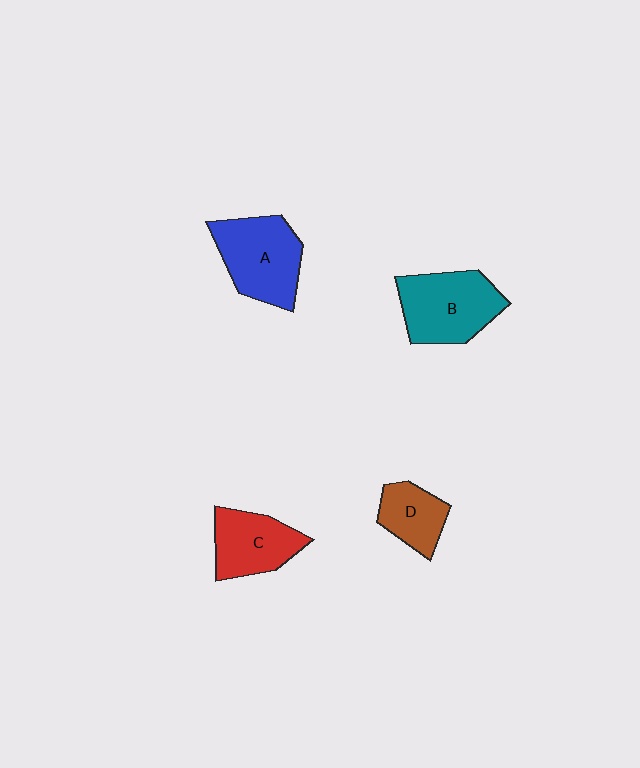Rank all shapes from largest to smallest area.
From largest to smallest: B (teal), A (blue), C (red), D (brown).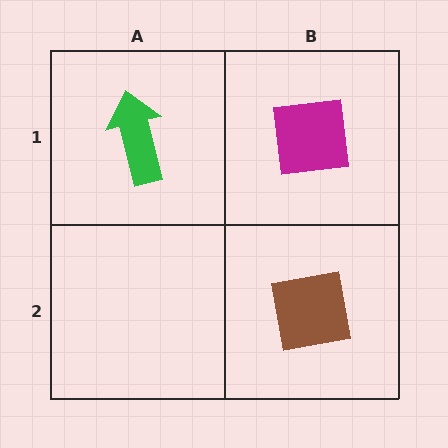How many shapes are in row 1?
2 shapes.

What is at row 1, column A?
A green arrow.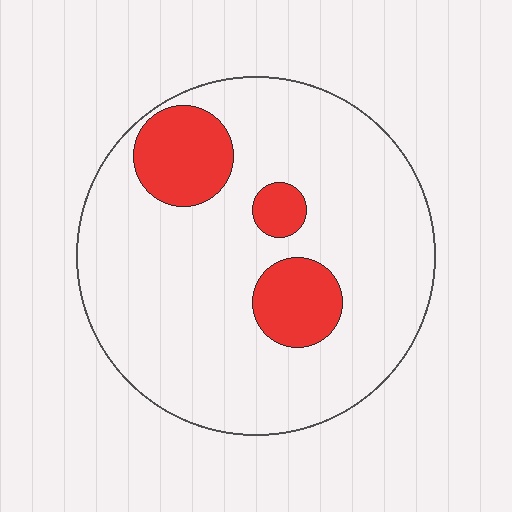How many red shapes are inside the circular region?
3.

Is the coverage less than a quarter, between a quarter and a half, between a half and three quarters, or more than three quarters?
Less than a quarter.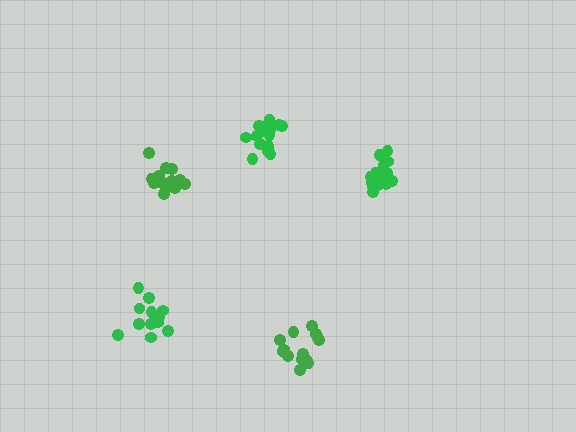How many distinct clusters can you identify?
There are 5 distinct clusters.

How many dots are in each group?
Group 1: 14 dots, Group 2: 15 dots, Group 3: 18 dots, Group 4: 13 dots, Group 5: 18 dots (78 total).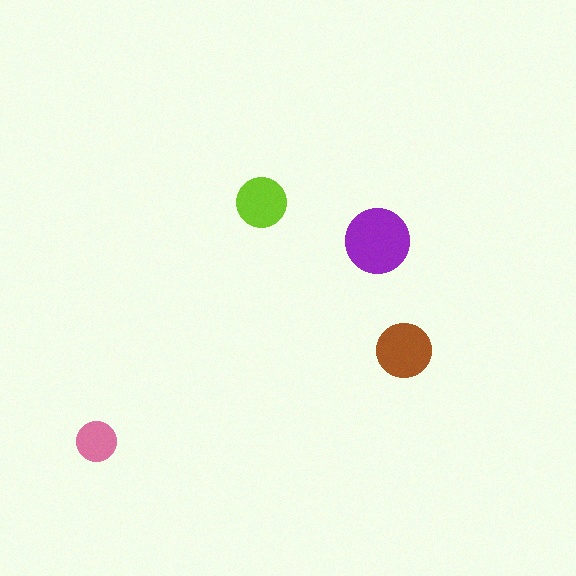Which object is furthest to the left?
The pink circle is leftmost.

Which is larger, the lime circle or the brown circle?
The brown one.